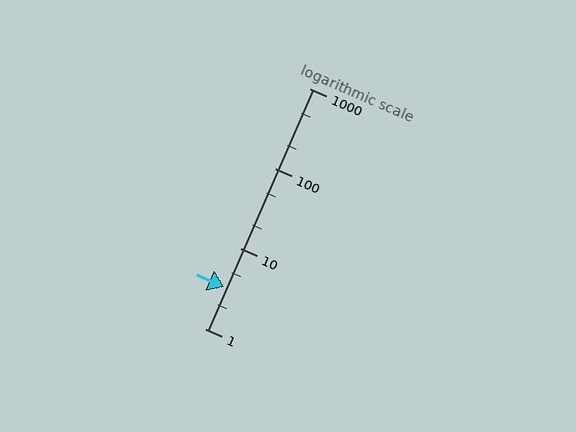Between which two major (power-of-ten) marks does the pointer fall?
The pointer is between 1 and 10.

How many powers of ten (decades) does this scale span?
The scale spans 3 decades, from 1 to 1000.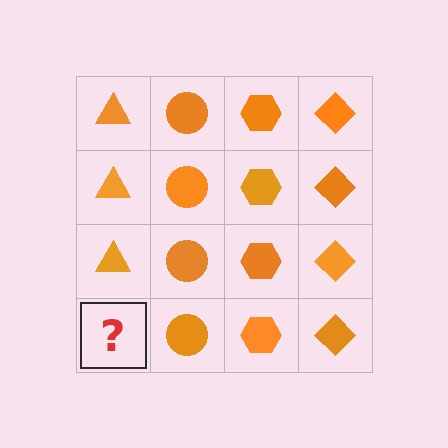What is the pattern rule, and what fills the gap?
The rule is that each column has a consistent shape. The gap should be filled with an orange triangle.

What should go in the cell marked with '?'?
The missing cell should contain an orange triangle.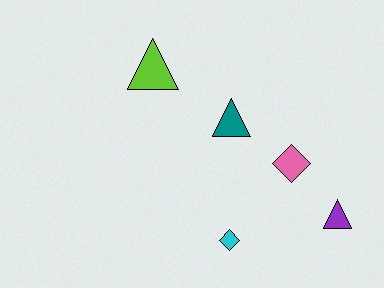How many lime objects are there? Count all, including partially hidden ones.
There is 1 lime object.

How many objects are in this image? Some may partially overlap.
There are 5 objects.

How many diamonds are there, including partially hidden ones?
There are 2 diamonds.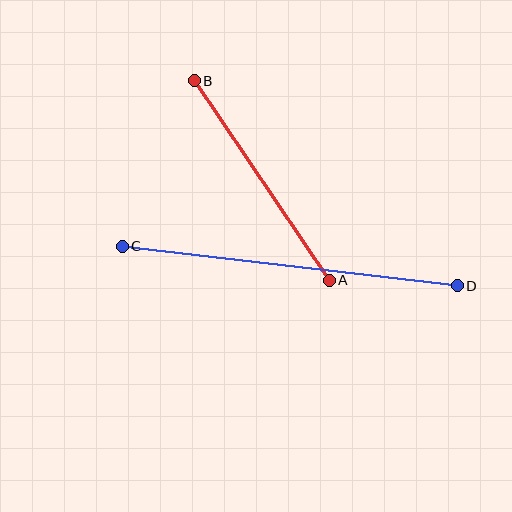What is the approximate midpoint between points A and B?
The midpoint is at approximately (262, 181) pixels.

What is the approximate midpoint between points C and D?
The midpoint is at approximately (290, 266) pixels.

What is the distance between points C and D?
The distance is approximately 337 pixels.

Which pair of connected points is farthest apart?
Points C and D are farthest apart.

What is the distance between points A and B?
The distance is approximately 241 pixels.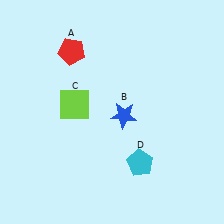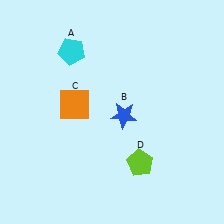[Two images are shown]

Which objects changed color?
A changed from red to cyan. C changed from lime to orange. D changed from cyan to lime.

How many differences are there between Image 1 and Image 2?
There are 3 differences between the two images.